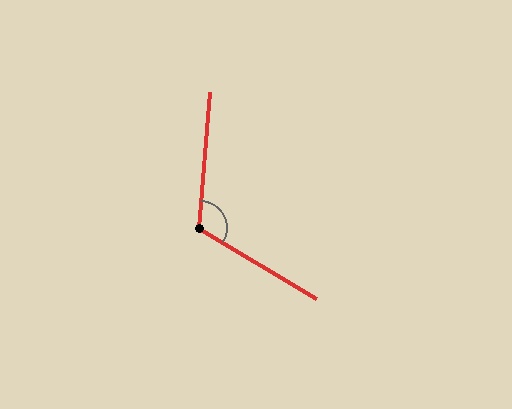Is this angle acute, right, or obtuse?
It is obtuse.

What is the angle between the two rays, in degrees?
Approximately 117 degrees.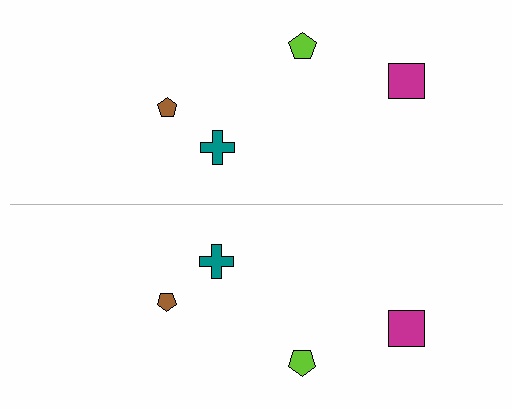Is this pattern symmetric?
Yes, this pattern has bilateral (reflection) symmetry.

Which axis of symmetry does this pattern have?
The pattern has a horizontal axis of symmetry running through the center of the image.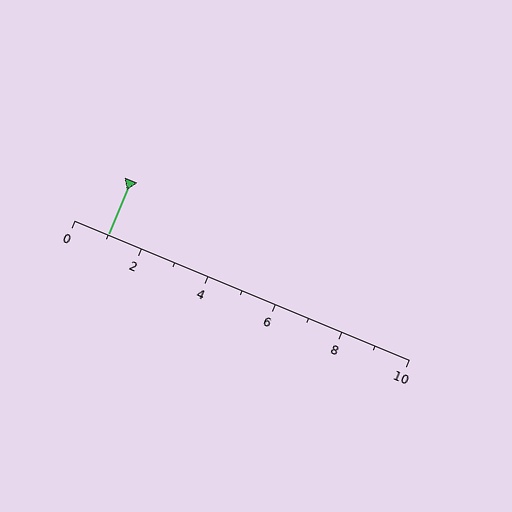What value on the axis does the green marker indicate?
The marker indicates approximately 1.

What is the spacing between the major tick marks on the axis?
The major ticks are spaced 2 apart.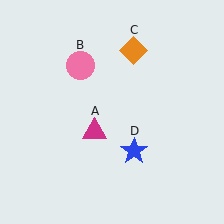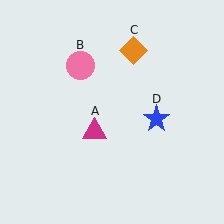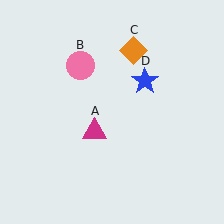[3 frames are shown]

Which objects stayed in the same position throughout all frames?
Magenta triangle (object A) and pink circle (object B) and orange diamond (object C) remained stationary.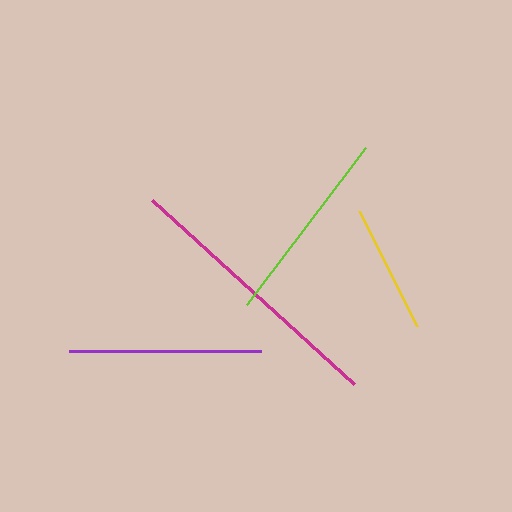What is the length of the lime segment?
The lime segment is approximately 198 pixels long.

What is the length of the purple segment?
The purple segment is approximately 192 pixels long.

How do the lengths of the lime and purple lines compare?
The lime and purple lines are approximately the same length.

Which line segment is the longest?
The magenta line is the longest at approximately 273 pixels.